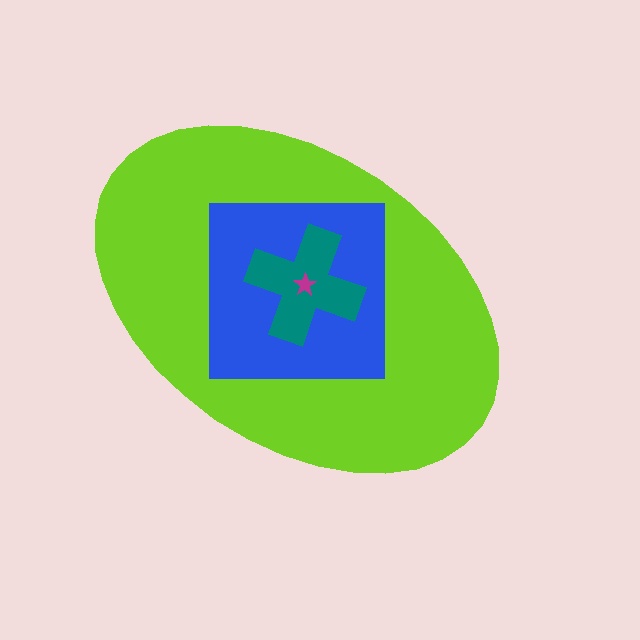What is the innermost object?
The magenta star.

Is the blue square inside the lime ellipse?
Yes.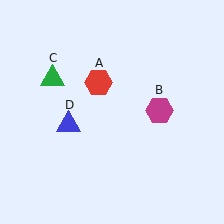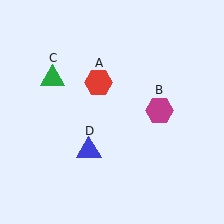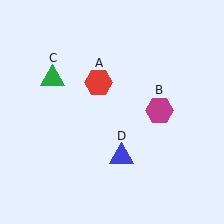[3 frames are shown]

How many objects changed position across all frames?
1 object changed position: blue triangle (object D).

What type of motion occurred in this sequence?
The blue triangle (object D) rotated counterclockwise around the center of the scene.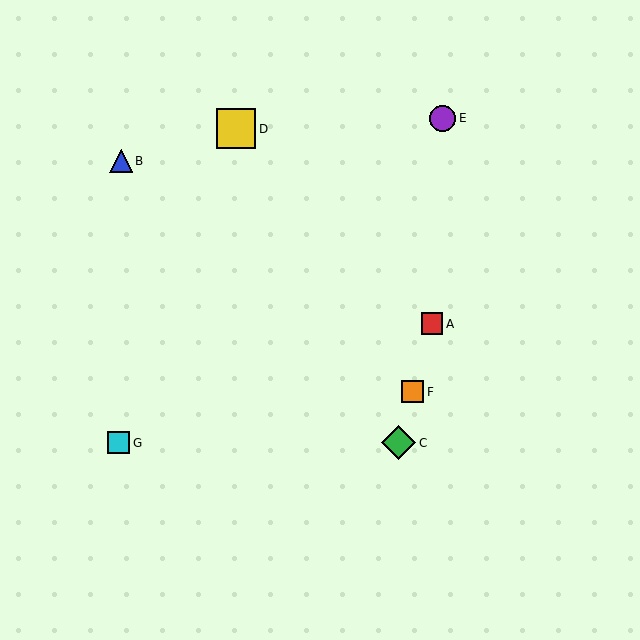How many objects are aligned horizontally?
2 objects (C, G) are aligned horizontally.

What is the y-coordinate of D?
Object D is at y≈129.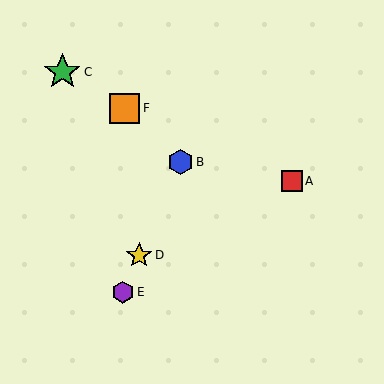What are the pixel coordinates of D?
Object D is at (139, 255).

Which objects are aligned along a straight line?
Objects B, D, E are aligned along a straight line.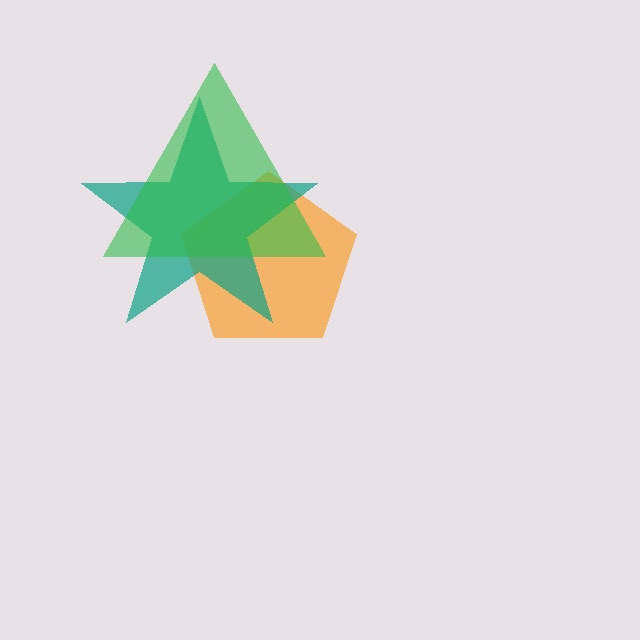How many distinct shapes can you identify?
There are 3 distinct shapes: an orange pentagon, a teal star, a green triangle.